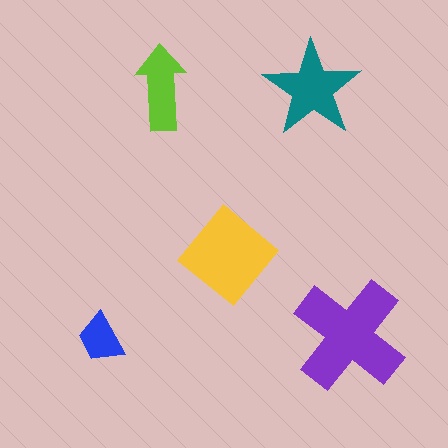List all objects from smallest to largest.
The blue trapezoid, the lime arrow, the teal star, the yellow diamond, the purple cross.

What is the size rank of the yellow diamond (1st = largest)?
2nd.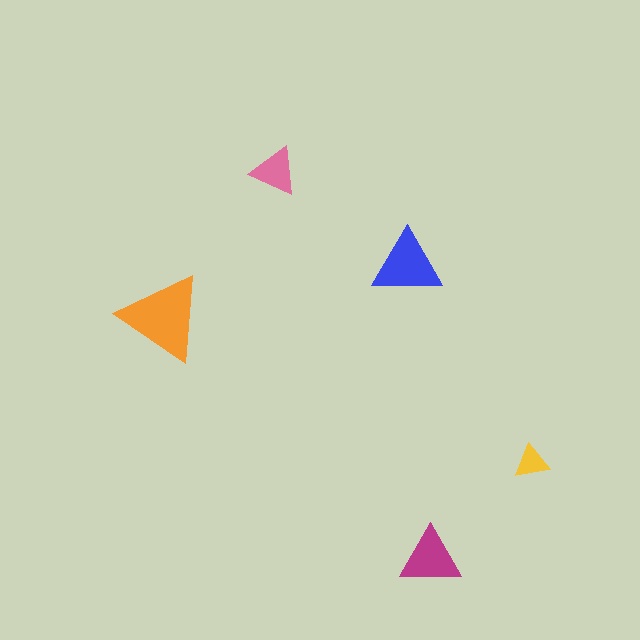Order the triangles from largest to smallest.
the orange one, the blue one, the magenta one, the pink one, the yellow one.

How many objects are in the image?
There are 5 objects in the image.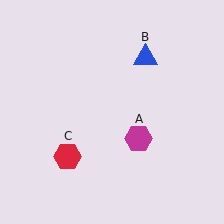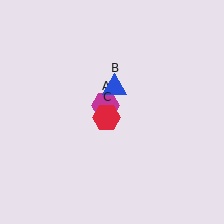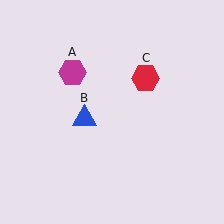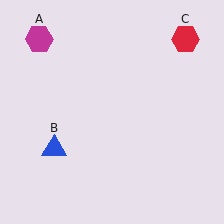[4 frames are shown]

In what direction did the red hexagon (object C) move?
The red hexagon (object C) moved up and to the right.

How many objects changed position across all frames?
3 objects changed position: magenta hexagon (object A), blue triangle (object B), red hexagon (object C).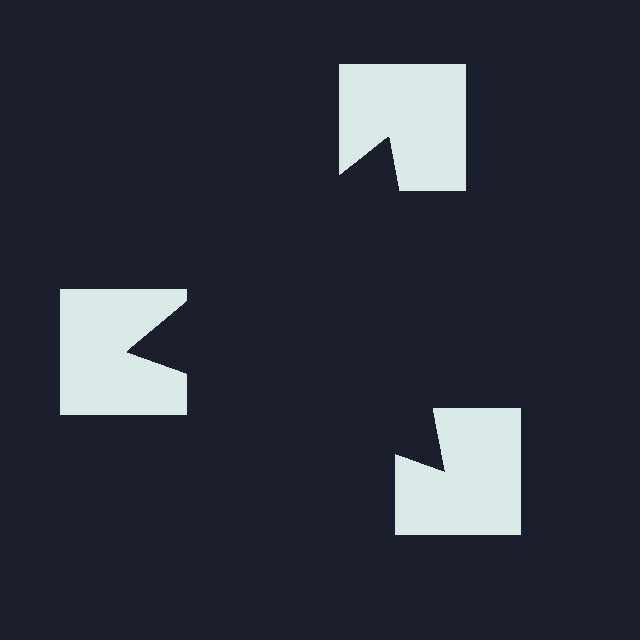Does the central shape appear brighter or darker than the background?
It typically appears slightly darker than the background, even though no actual brightness change is drawn.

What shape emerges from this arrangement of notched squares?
An illusory triangle — its edges are inferred from the aligned wedge cuts in the notched squares, not physically drawn.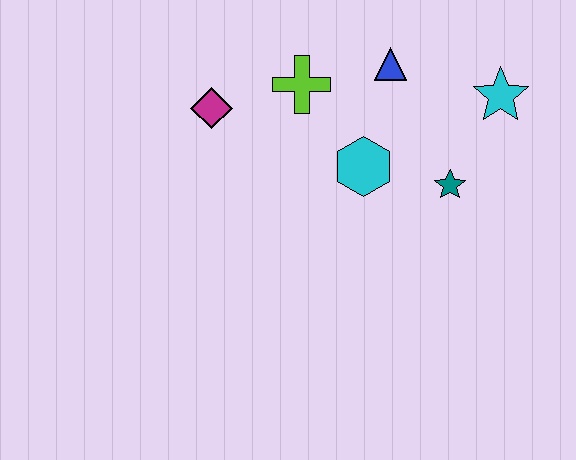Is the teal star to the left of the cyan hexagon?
No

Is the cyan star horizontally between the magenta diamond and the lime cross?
No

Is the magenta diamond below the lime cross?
Yes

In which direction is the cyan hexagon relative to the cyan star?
The cyan hexagon is to the left of the cyan star.